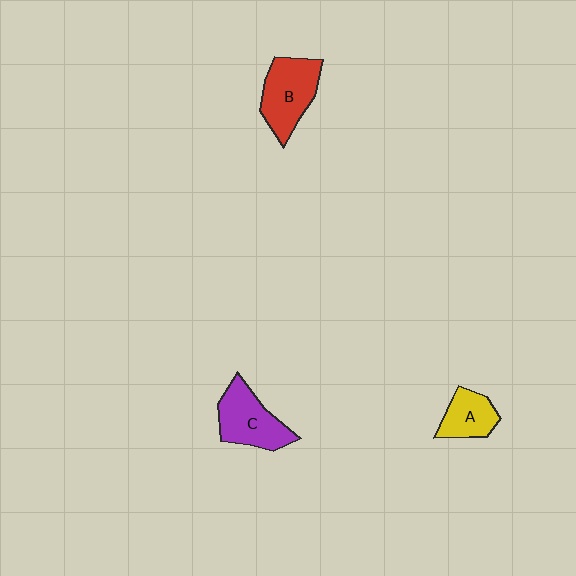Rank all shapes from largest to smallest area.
From largest to smallest: B (red), C (purple), A (yellow).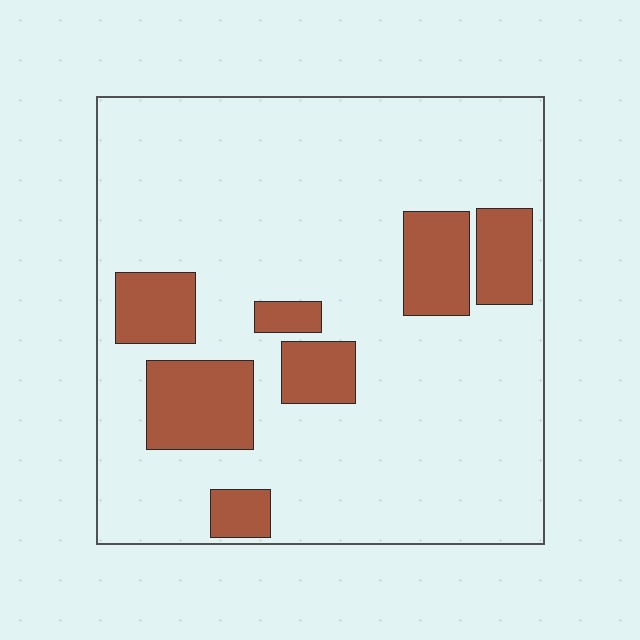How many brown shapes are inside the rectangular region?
7.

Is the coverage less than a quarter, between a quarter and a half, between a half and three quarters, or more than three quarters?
Less than a quarter.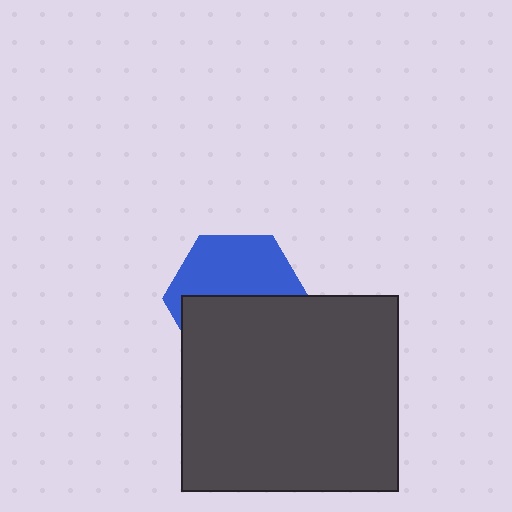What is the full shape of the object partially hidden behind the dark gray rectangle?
The partially hidden object is a blue hexagon.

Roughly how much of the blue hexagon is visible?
About half of it is visible (roughly 49%).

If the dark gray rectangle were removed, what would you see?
You would see the complete blue hexagon.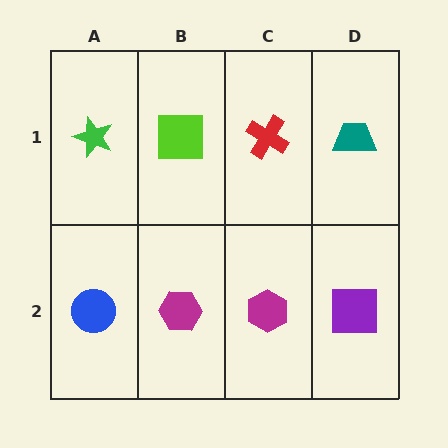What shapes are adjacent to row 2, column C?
A red cross (row 1, column C), a magenta hexagon (row 2, column B), a purple square (row 2, column D).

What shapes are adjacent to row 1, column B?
A magenta hexagon (row 2, column B), a green star (row 1, column A), a red cross (row 1, column C).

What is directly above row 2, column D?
A teal trapezoid.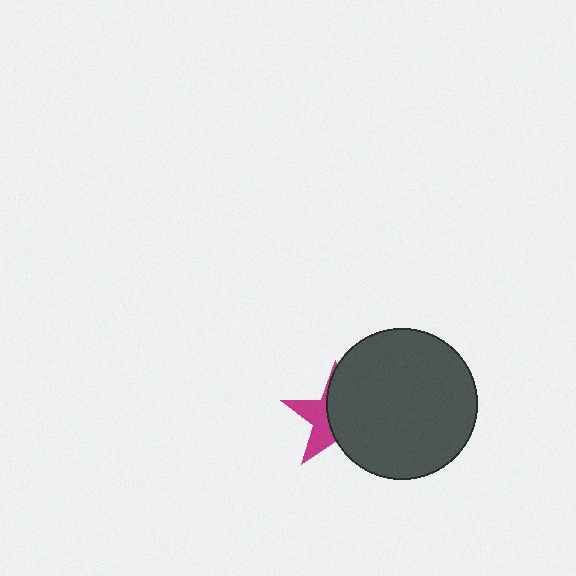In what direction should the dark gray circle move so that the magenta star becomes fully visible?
The dark gray circle should move right. That is the shortest direction to clear the overlap and leave the magenta star fully visible.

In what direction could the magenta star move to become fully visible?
The magenta star could move left. That would shift it out from behind the dark gray circle entirely.